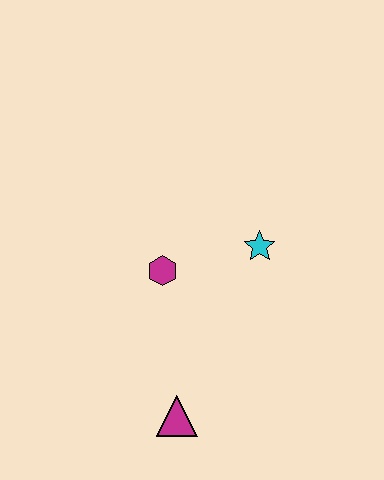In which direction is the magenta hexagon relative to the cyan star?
The magenta hexagon is to the left of the cyan star.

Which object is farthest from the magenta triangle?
The cyan star is farthest from the magenta triangle.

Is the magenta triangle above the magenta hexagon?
No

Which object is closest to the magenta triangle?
The magenta hexagon is closest to the magenta triangle.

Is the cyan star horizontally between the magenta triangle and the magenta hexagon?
No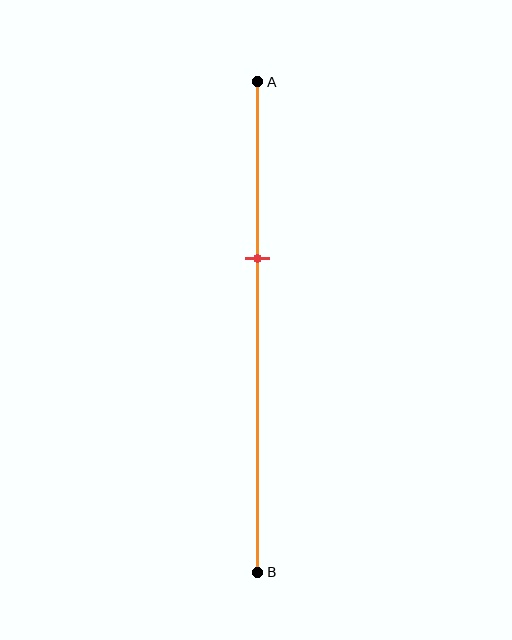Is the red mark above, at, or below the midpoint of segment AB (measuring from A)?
The red mark is above the midpoint of segment AB.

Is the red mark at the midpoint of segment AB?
No, the mark is at about 35% from A, not at the 50% midpoint.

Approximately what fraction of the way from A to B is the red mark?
The red mark is approximately 35% of the way from A to B.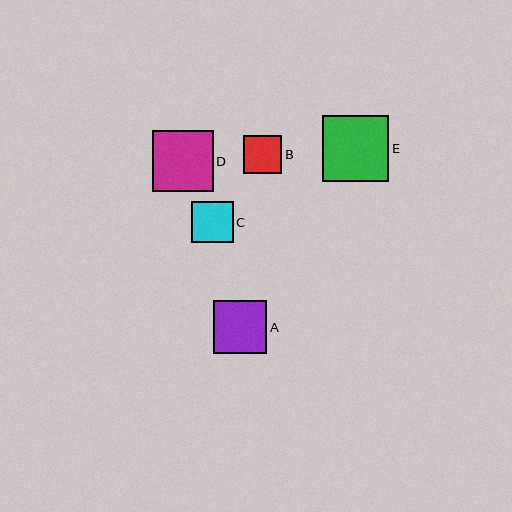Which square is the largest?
Square E is the largest with a size of approximately 66 pixels.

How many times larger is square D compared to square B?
Square D is approximately 1.6 times the size of square B.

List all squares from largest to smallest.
From largest to smallest: E, D, A, C, B.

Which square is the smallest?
Square B is the smallest with a size of approximately 38 pixels.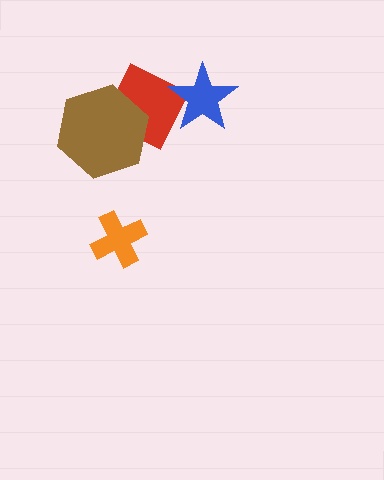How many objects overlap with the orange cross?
0 objects overlap with the orange cross.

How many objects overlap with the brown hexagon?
1 object overlaps with the brown hexagon.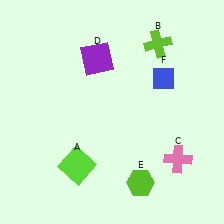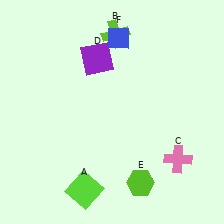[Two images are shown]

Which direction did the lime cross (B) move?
The lime cross (B) moved left.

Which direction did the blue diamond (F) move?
The blue diamond (F) moved left.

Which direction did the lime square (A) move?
The lime square (A) moved down.